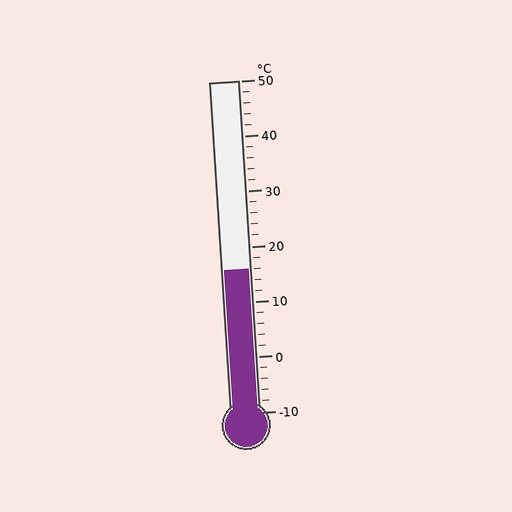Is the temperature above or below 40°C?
The temperature is below 40°C.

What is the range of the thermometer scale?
The thermometer scale ranges from -10°C to 50°C.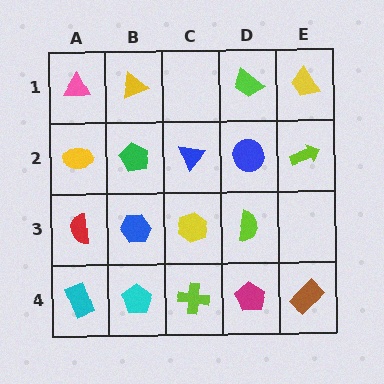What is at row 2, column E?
A lime arrow.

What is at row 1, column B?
A yellow triangle.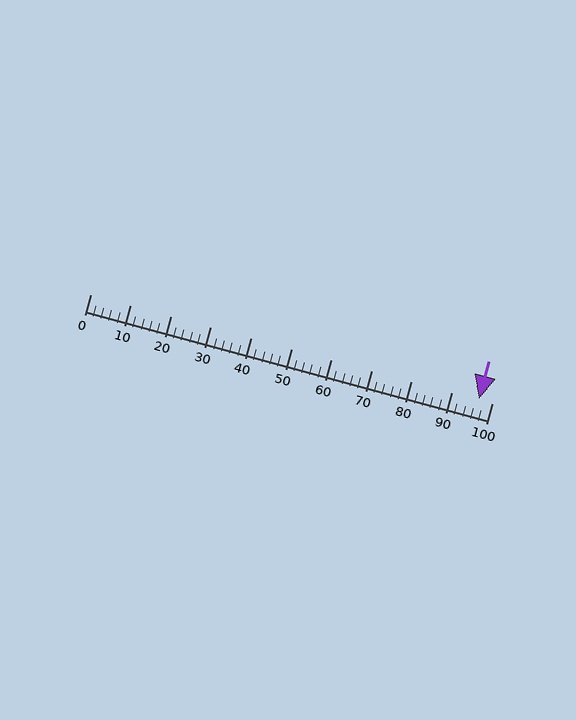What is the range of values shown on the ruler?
The ruler shows values from 0 to 100.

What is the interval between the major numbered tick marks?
The major tick marks are spaced 10 units apart.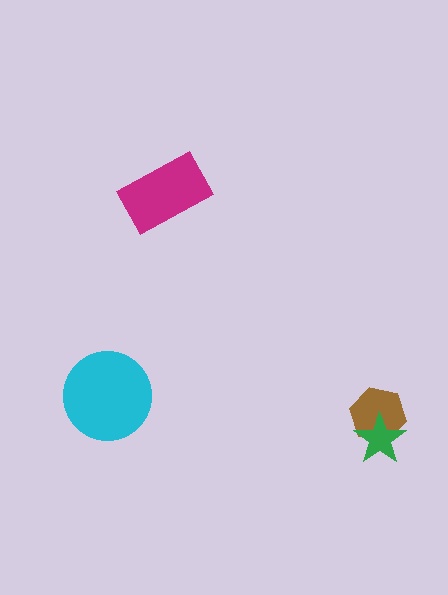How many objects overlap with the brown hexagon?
1 object overlaps with the brown hexagon.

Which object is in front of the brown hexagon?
The green star is in front of the brown hexagon.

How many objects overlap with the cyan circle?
0 objects overlap with the cyan circle.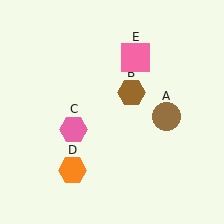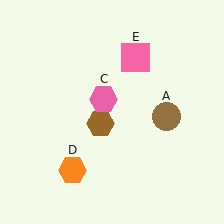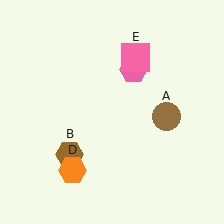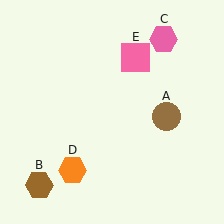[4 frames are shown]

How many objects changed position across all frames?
2 objects changed position: brown hexagon (object B), pink hexagon (object C).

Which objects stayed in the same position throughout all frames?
Brown circle (object A) and orange hexagon (object D) and pink square (object E) remained stationary.